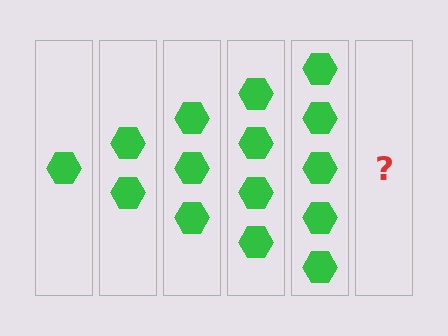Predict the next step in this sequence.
The next step is 6 hexagons.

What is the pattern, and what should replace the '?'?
The pattern is that each step adds one more hexagon. The '?' should be 6 hexagons.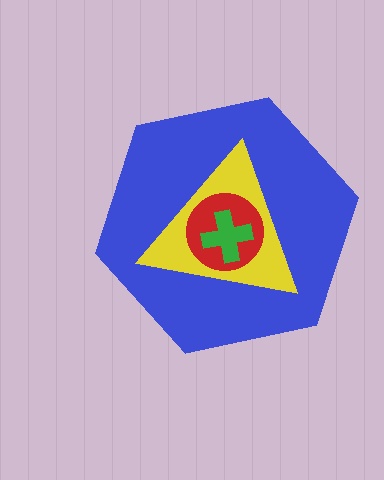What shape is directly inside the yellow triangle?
The red circle.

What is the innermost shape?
The green cross.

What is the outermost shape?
The blue hexagon.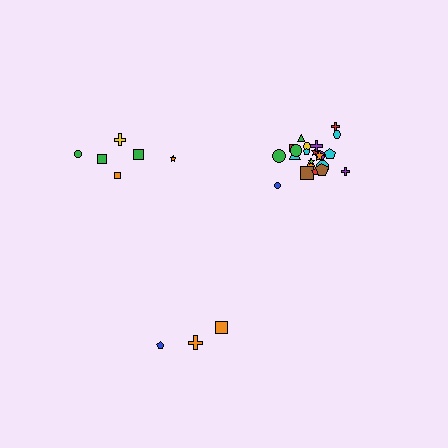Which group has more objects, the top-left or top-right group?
The top-right group.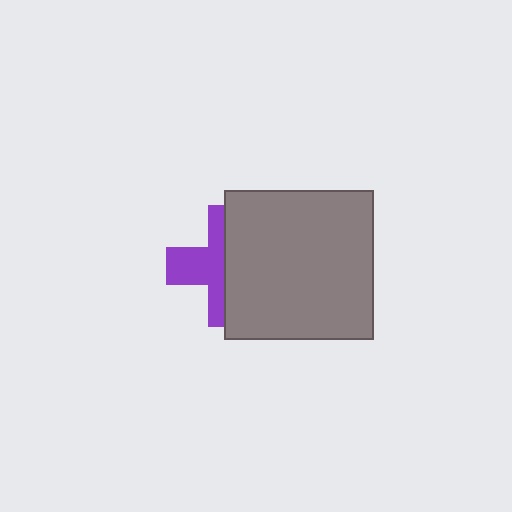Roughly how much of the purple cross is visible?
About half of it is visible (roughly 45%).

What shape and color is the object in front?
The object in front is a gray square.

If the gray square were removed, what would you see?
You would see the complete purple cross.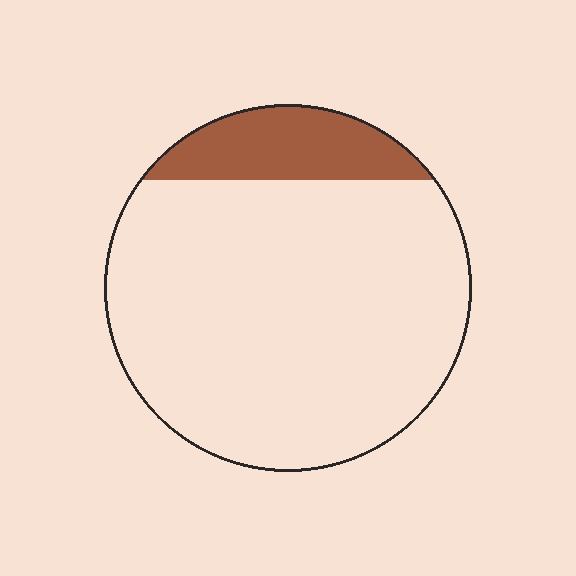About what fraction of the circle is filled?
About one sixth (1/6).